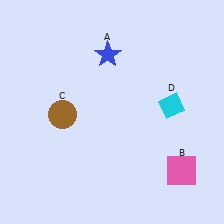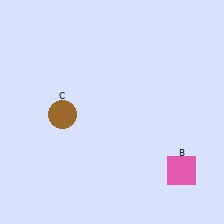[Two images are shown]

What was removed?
The blue star (A), the cyan diamond (D) were removed in Image 2.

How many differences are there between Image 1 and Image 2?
There are 2 differences between the two images.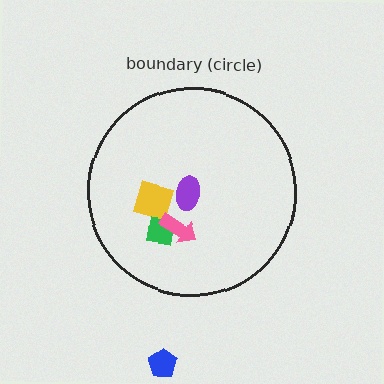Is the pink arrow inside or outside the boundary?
Inside.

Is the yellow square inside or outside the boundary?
Inside.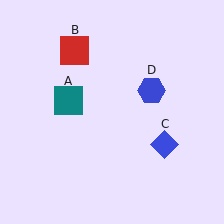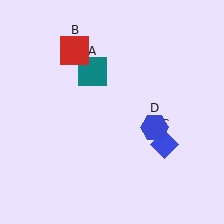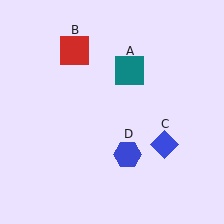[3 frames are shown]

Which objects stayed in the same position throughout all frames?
Red square (object B) and blue diamond (object C) remained stationary.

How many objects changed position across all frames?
2 objects changed position: teal square (object A), blue hexagon (object D).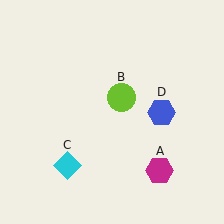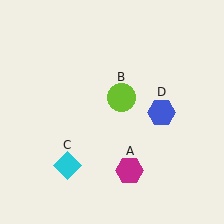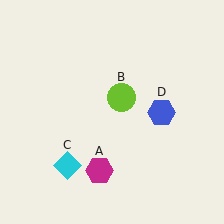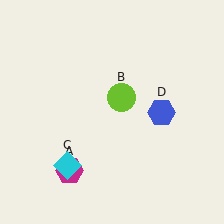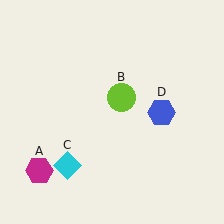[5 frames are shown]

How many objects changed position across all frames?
1 object changed position: magenta hexagon (object A).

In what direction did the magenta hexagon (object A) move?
The magenta hexagon (object A) moved left.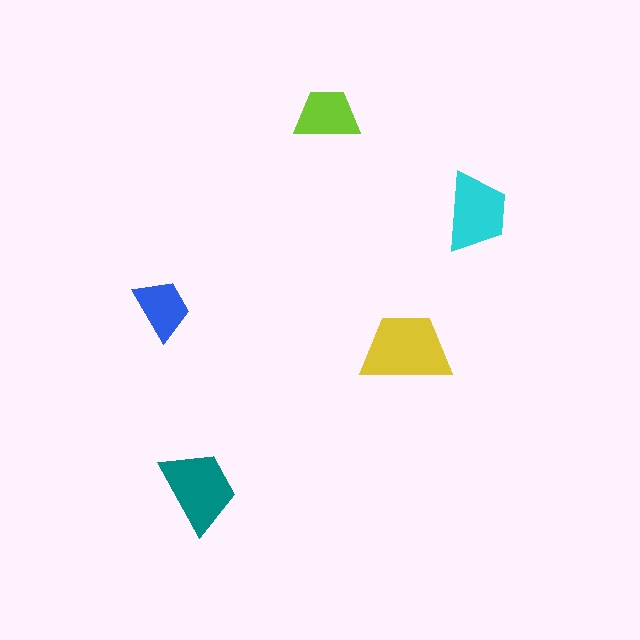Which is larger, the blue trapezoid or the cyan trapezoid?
The cyan one.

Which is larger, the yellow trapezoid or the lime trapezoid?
The yellow one.